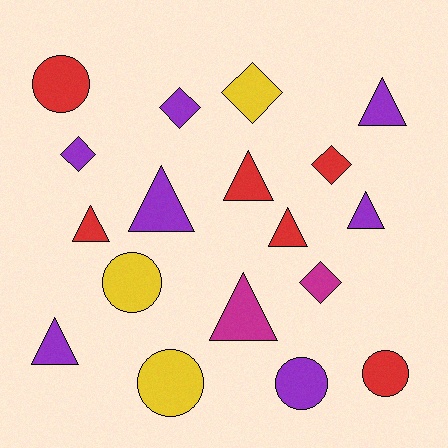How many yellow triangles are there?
There are no yellow triangles.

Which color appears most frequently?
Purple, with 7 objects.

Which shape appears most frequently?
Triangle, with 8 objects.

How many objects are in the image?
There are 18 objects.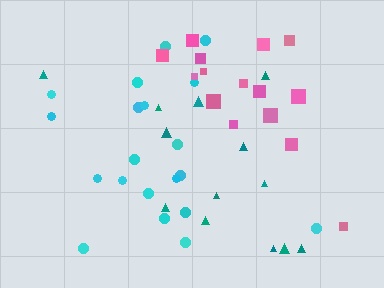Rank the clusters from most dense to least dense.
pink, cyan, teal.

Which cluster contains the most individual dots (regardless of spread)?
Cyan (20).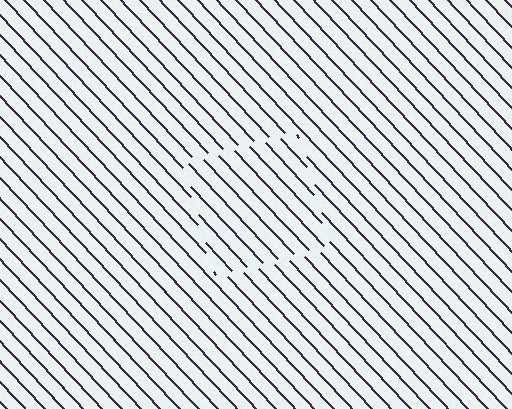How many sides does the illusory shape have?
4 sides — the line-ends trace a square.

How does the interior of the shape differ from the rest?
The interior of the shape contains the same grating, shifted by half a period — the contour is defined by the phase discontinuity where line-ends from the inner and outer gratings abut.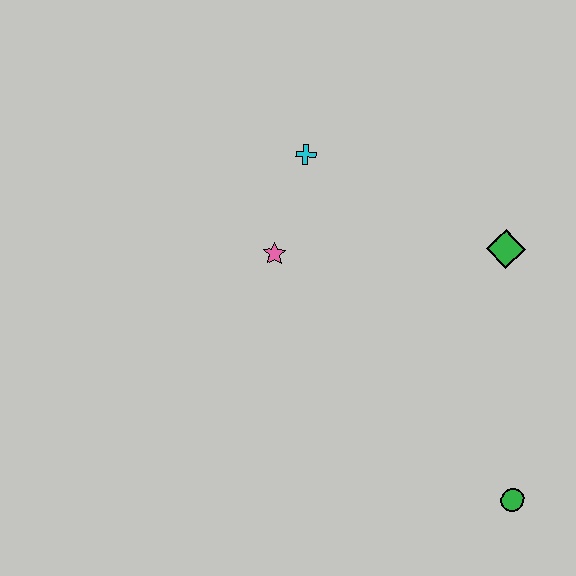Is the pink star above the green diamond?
No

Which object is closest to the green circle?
The green diamond is closest to the green circle.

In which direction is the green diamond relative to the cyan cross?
The green diamond is to the right of the cyan cross.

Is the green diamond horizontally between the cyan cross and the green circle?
Yes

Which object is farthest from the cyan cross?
The green circle is farthest from the cyan cross.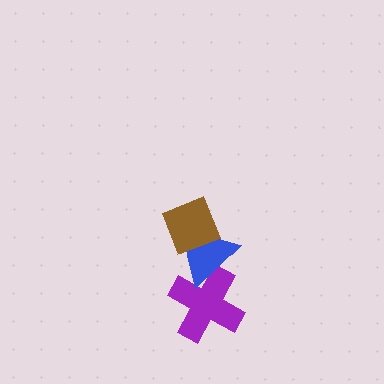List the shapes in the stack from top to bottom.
From top to bottom: the brown diamond, the blue triangle, the purple cross.